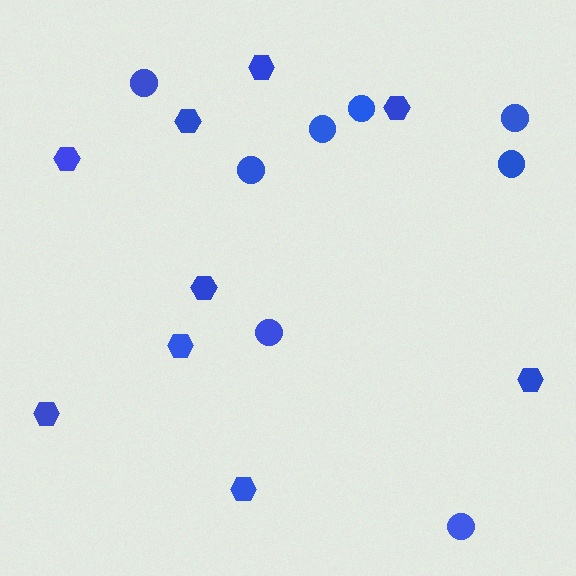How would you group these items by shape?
There are 2 groups: one group of circles (8) and one group of hexagons (9).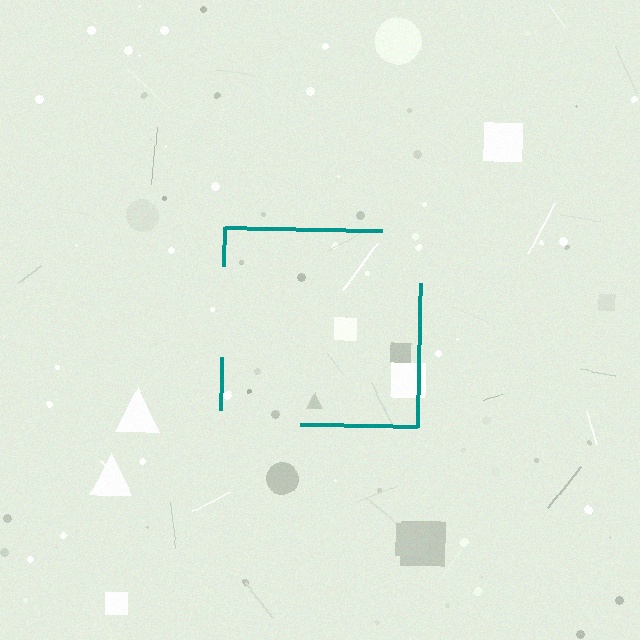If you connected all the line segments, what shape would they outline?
They would outline a square.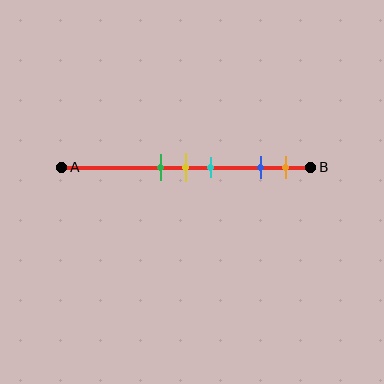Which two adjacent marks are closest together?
The green and yellow marks are the closest adjacent pair.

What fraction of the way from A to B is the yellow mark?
The yellow mark is approximately 50% (0.5) of the way from A to B.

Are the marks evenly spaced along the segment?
No, the marks are not evenly spaced.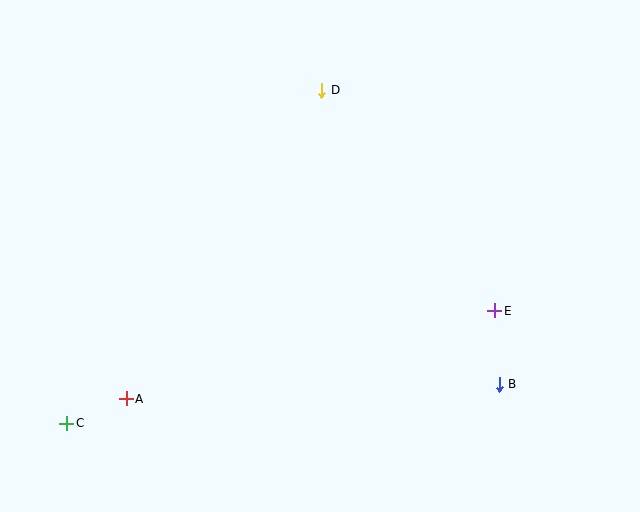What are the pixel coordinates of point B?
Point B is at (499, 384).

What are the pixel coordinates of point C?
Point C is at (67, 423).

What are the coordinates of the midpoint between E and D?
The midpoint between E and D is at (408, 201).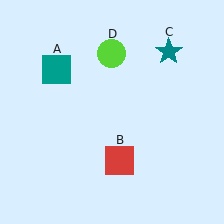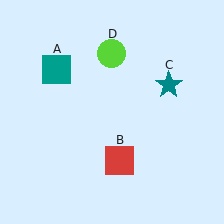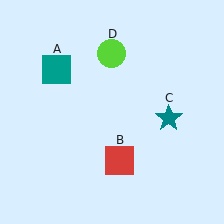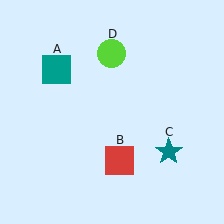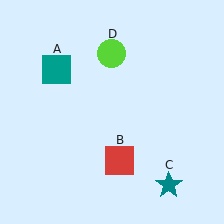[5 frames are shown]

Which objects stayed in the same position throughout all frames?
Teal square (object A) and red square (object B) and lime circle (object D) remained stationary.